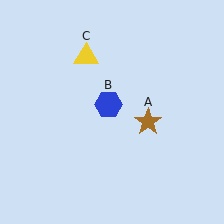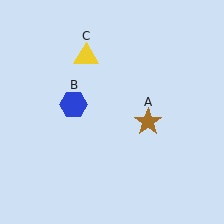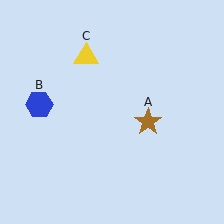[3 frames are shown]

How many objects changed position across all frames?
1 object changed position: blue hexagon (object B).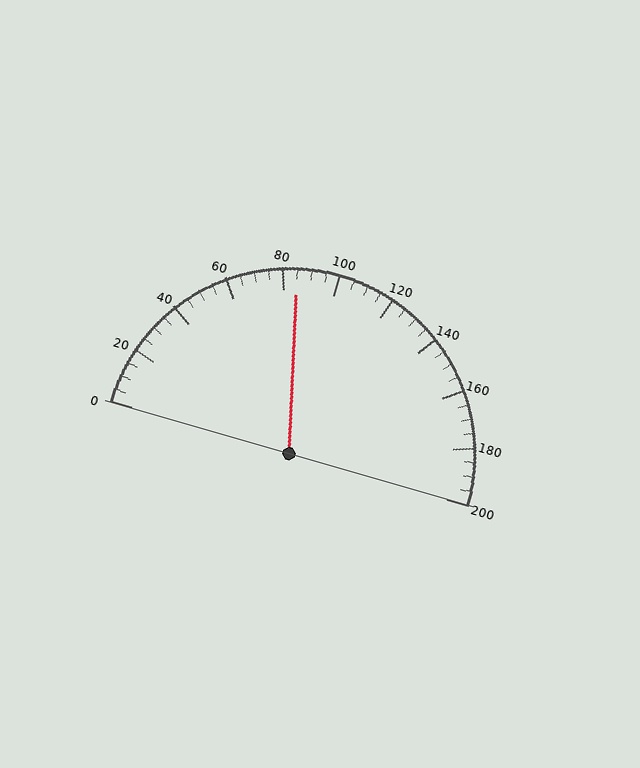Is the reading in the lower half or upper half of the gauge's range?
The reading is in the lower half of the range (0 to 200).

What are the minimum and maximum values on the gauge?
The gauge ranges from 0 to 200.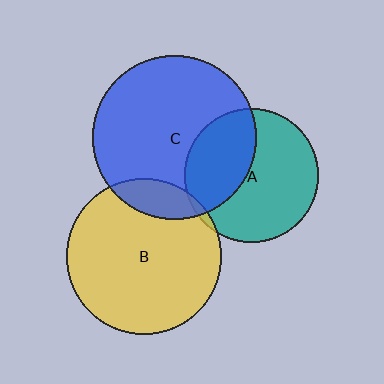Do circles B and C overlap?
Yes.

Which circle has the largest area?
Circle C (blue).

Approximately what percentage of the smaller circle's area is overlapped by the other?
Approximately 15%.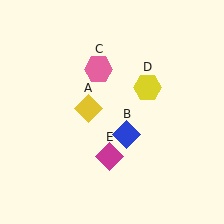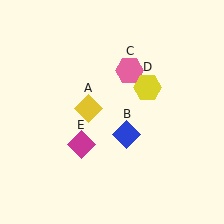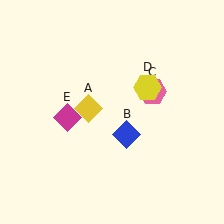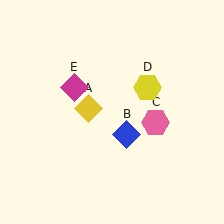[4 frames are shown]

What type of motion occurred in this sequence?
The pink hexagon (object C), magenta diamond (object E) rotated clockwise around the center of the scene.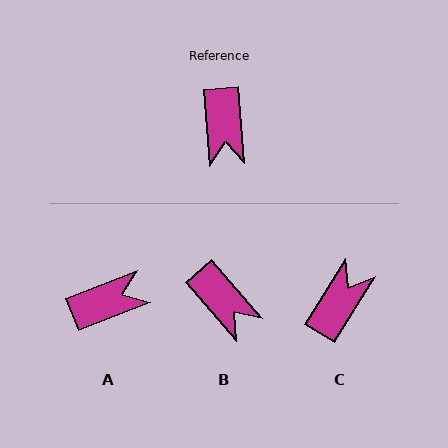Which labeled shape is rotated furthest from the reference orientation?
C, about 144 degrees away.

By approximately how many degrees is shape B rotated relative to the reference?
Approximately 37 degrees counter-clockwise.